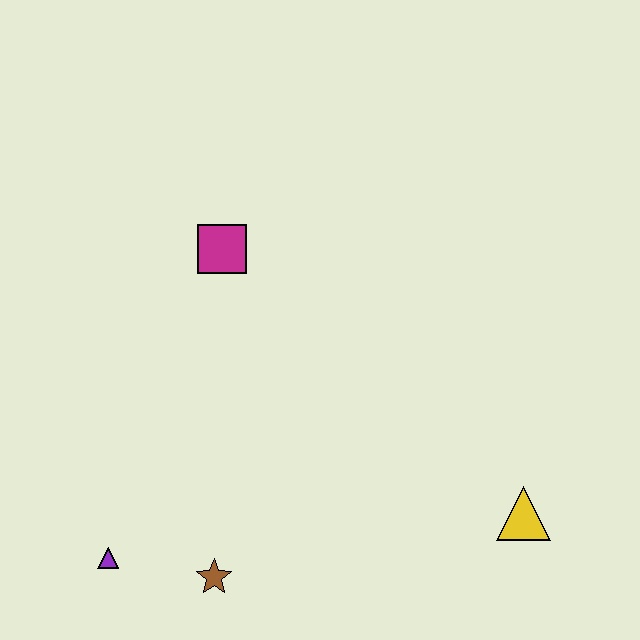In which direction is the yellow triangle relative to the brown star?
The yellow triangle is to the right of the brown star.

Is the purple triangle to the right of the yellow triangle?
No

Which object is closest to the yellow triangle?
The brown star is closest to the yellow triangle.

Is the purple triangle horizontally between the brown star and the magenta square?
No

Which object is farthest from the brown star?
The magenta square is farthest from the brown star.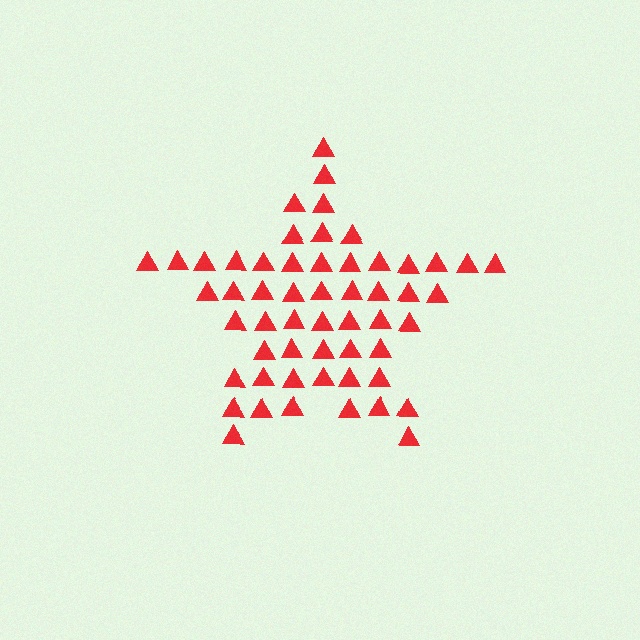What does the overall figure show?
The overall figure shows a star.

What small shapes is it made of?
It is made of small triangles.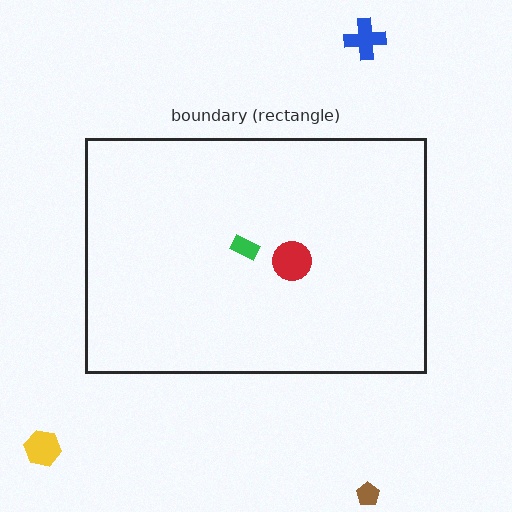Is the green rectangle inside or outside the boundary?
Inside.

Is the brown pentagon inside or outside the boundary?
Outside.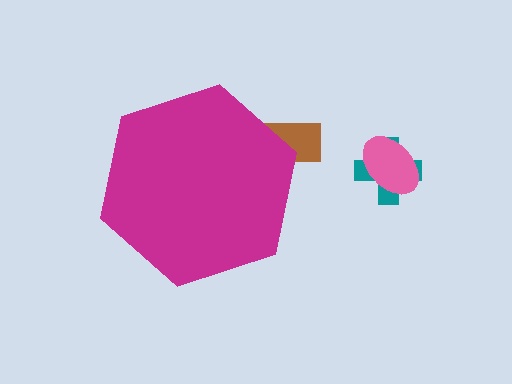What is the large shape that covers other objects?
A magenta hexagon.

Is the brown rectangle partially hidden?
Yes, the brown rectangle is partially hidden behind the magenta hexagon.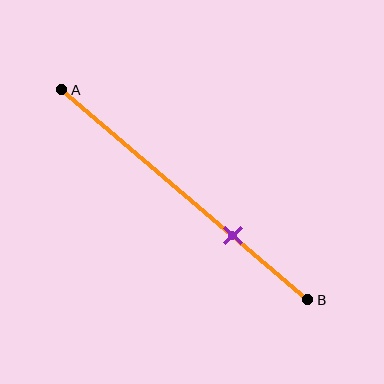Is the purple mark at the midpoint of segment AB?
No, the mark is at about 70% from A, not at the 50% midpoint.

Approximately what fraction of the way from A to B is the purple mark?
The purple mark is approximately 70% of the way from A to B.